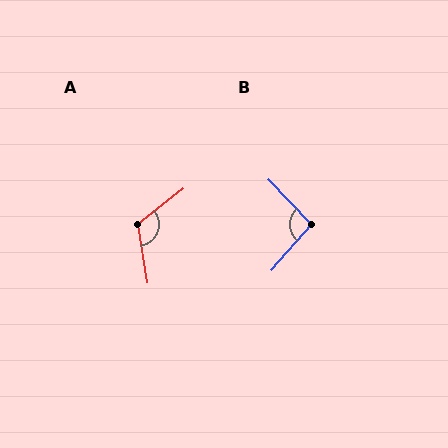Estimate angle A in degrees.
Approximately 119 degrees.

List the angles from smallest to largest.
B (95°), A (119°).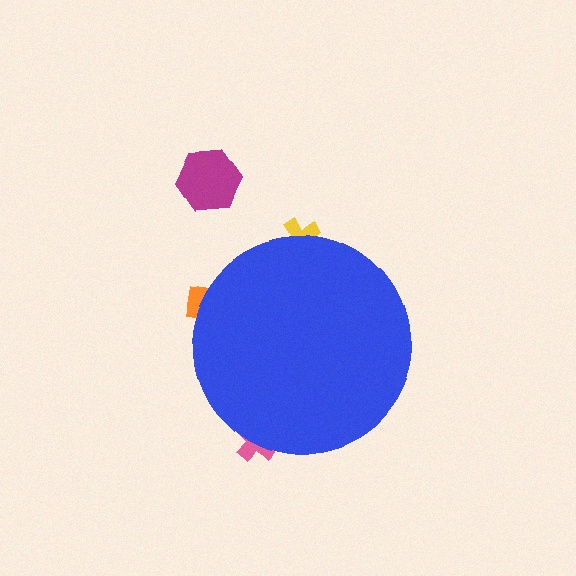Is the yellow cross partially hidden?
Yes, the yellow cross is partially hidden behind the blue circle.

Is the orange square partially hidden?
Yes, the orange square is partially hidden behind the blue circle.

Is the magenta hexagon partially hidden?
No, the magenta hexagon is fully visible.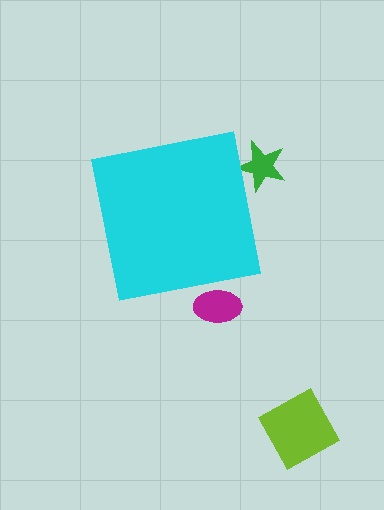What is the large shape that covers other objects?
A cyan square.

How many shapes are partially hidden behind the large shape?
2 shapes are partially hidden.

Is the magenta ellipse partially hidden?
Yes, the magenta ellipse is partially hidden behind the cyan square.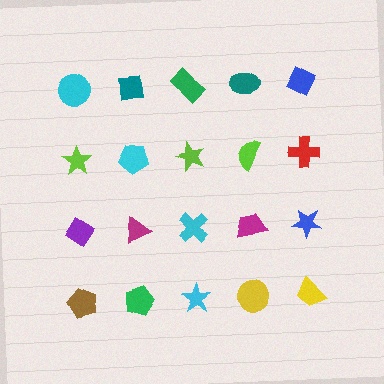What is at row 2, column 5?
A red cross.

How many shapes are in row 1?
5 shapes.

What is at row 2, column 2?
A cyan pentagon.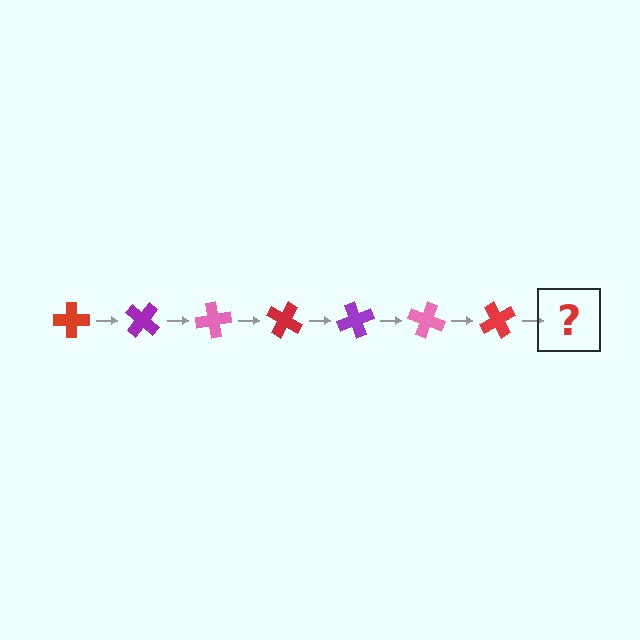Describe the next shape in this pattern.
It should be a purple cross, rotated 280 degrees from the start.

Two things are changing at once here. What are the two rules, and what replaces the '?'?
The two rules are that it rotates 40 degrees each step and the color cycles through red, purple, and pink. The '?' should be a purple cross, rotated 280 degrees from the start.